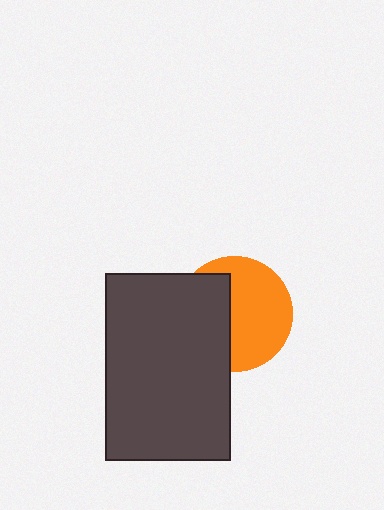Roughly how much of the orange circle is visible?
About half of it is visible (roughly 58%).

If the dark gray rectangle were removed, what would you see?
You would see the complete orange circle.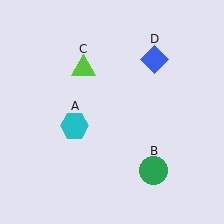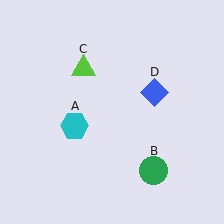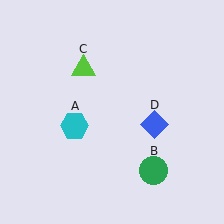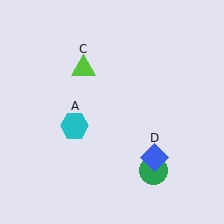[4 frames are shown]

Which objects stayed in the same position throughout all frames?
Cyan hexagon (object A) and green circle (object B) and lime triangle (object C) remained stationary.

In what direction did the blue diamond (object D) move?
The blue diamond (object D) moved down.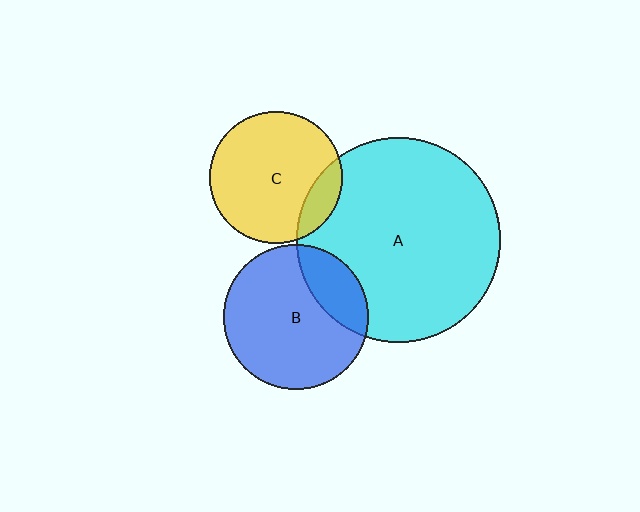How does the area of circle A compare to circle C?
Approximately 2.4 times.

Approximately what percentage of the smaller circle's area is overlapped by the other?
Approximately 15%.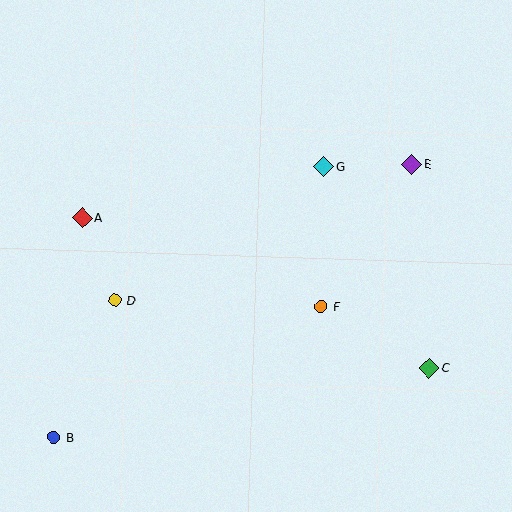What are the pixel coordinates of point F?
Point F is at (321, 307).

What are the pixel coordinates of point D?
Point D is at (115, 300).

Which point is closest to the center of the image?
Point F at (321, 307) is closest to the center.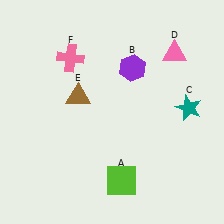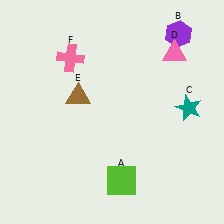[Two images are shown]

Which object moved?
The purple hexagon (B) moved right.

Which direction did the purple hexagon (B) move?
The purple hexagon (B) moved right.